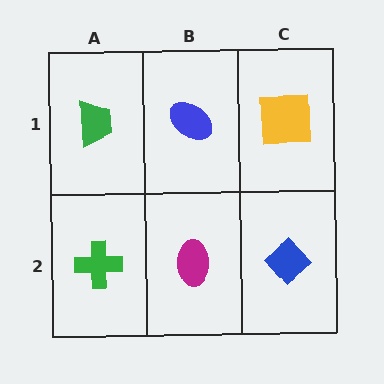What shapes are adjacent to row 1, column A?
A green cross (row 2, column A), a blue ellipse (row 1, column B).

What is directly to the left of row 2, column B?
A green cross.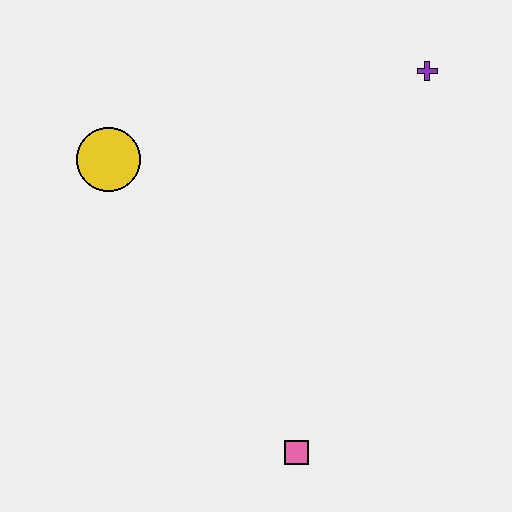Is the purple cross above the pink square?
Yes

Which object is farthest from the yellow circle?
The pink square is farthest from the yellow circle.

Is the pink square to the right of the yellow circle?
Yes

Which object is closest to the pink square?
The yellow circle is closest to the pink square.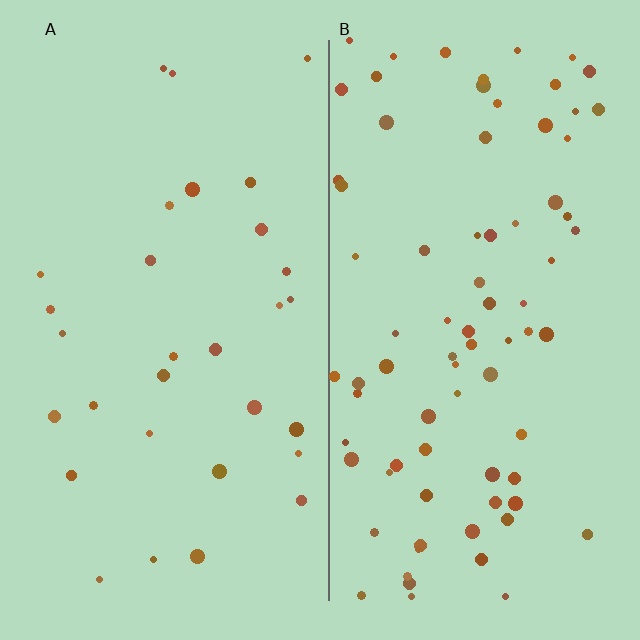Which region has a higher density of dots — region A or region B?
B (the right).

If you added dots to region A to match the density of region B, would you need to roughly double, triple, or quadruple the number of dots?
Approximately triple.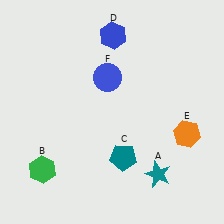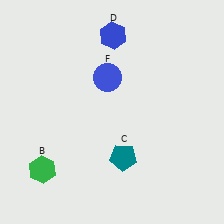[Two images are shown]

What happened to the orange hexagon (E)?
The orange hexagon (E) was removed in Image 2. It was in the bottom-right area of Image 1.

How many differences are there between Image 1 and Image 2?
There are 2 differences between the two images.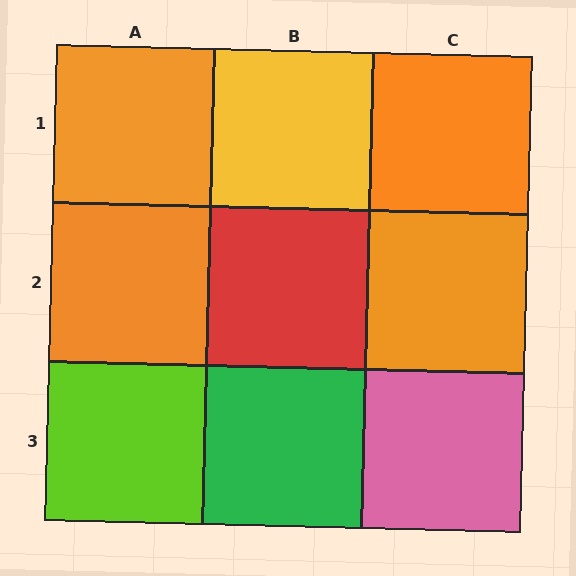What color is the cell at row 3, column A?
Lime.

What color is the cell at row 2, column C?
Orange.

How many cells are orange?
4 cells are orange.